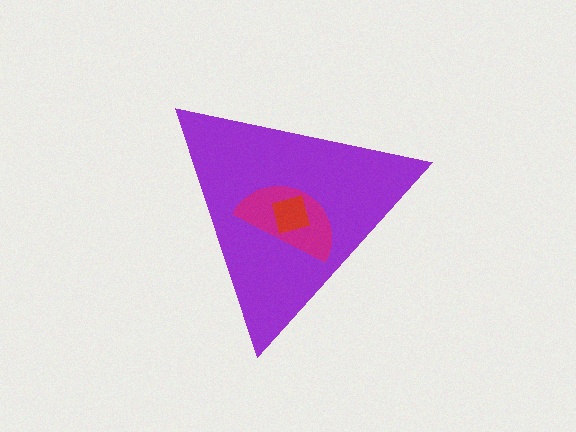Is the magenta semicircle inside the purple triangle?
Yes.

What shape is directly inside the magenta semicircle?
The red square.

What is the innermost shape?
The red square.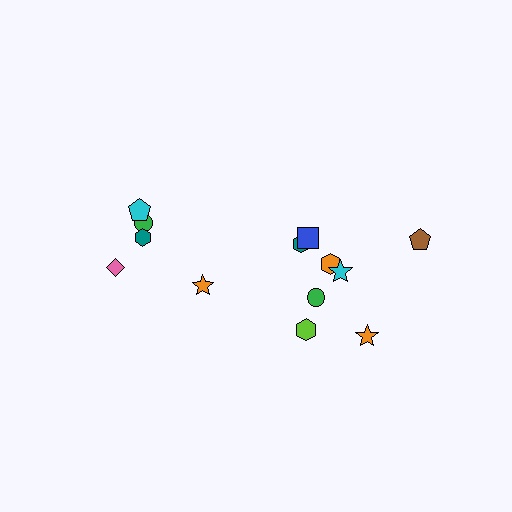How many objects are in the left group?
There are 6 objects.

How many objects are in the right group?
There are 8 objects.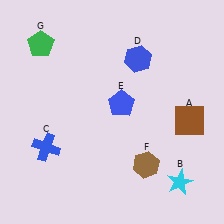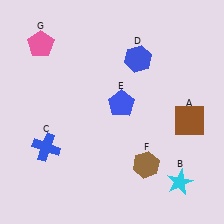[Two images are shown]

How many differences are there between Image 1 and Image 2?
There is 1 difference between the two images.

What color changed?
The pentagon (G) changed from green in Image 1 to pink in Image 2.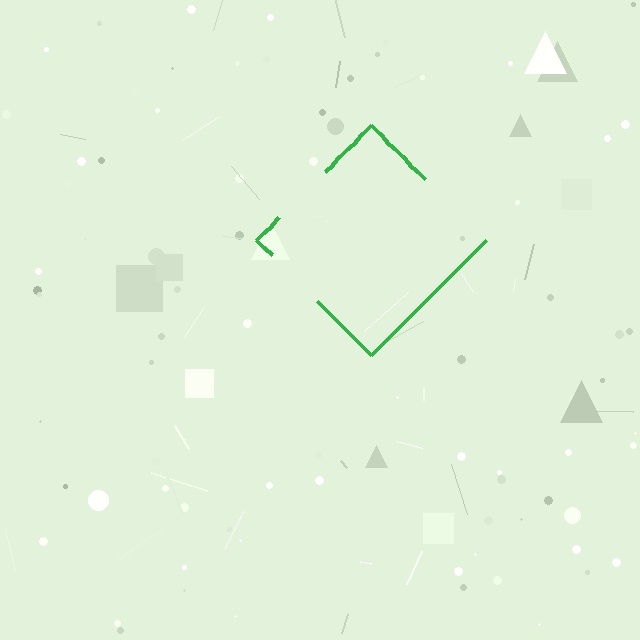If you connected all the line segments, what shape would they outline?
They would outline a diamond.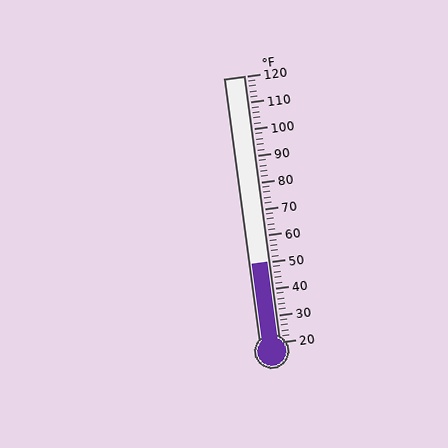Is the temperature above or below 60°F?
The temperature is below 60°F.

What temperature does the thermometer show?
The thermometer shows approximately 50°F.